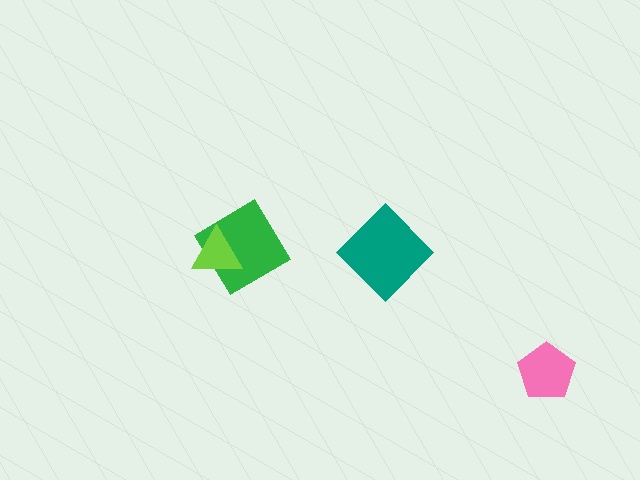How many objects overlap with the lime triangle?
1 object overlaps with the lime triangle.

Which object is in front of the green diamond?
The lime triangle is in front of the green diamond.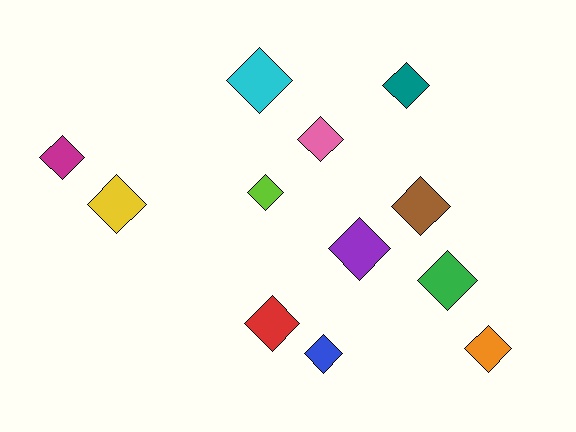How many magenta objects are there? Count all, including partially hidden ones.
There is 1 magenta object.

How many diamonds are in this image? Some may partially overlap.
There are 12 diamonds.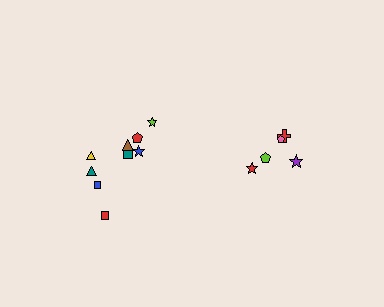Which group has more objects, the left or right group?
The left group.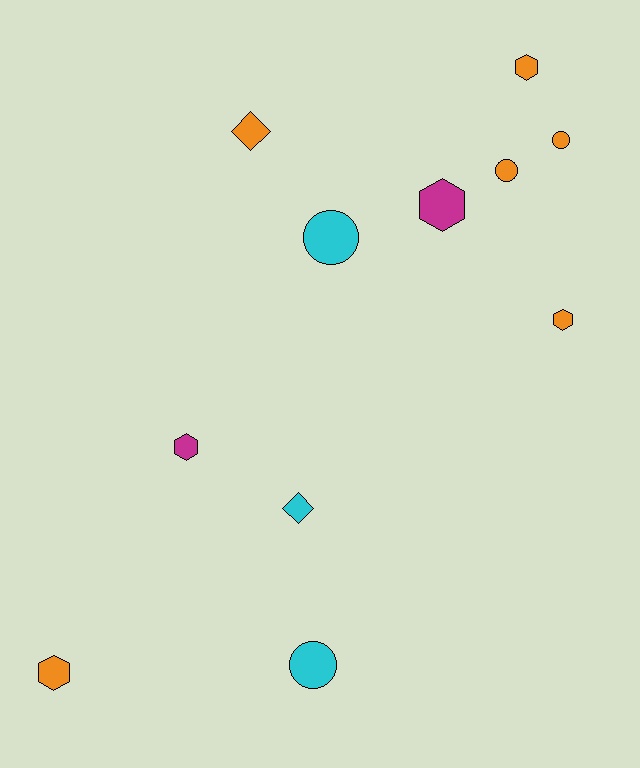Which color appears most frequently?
Orange, with 6 objects.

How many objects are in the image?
There are 11 objects.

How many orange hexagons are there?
There are 3 orange hexagons.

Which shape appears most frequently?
Hexagon, with 5 objects.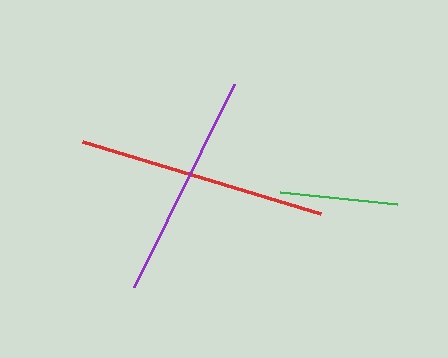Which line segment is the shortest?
The green line is the shortest at approximately 118 pixels.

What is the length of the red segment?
The red segment is approximately 248 pixels long.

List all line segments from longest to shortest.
From longest to shortest: red, purple, green.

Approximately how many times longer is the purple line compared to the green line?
The purple line is approximately 1.9 times the length of the green line.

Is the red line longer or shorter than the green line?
The red line is longer than the green line.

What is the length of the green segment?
The green segment is approximately 118 pixels long.